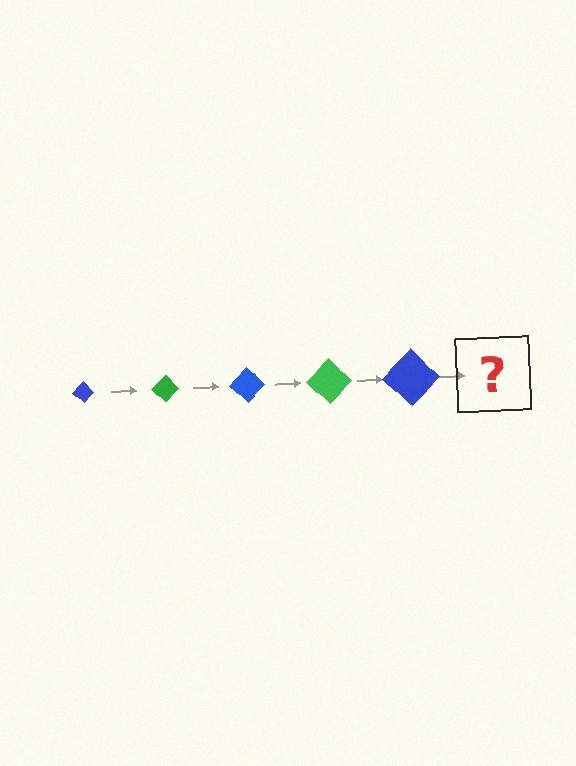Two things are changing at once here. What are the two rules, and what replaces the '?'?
The two rules are that the diamond grows larger each step and the color cycles through blue and green. The '?' should be a green diamond, larger than the previous one.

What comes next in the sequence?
The next element should be a green diamond, larger than the previous one.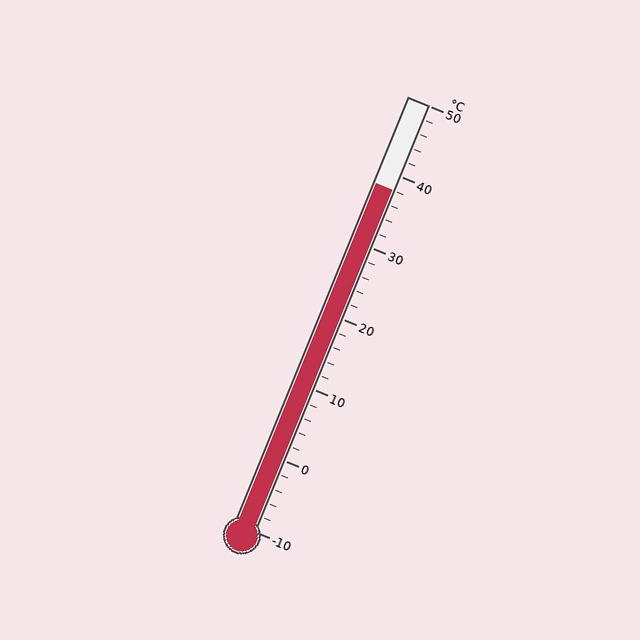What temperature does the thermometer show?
The thermometer shows approximately 38°C.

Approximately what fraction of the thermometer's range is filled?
The thermometer is filled to approximately 80% of its range.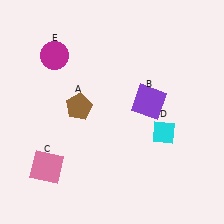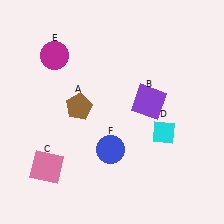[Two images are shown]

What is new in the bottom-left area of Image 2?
A blue circle (F) was added in the bottom-left area of Image 2.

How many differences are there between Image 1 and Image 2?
There is 1 difference between the two images.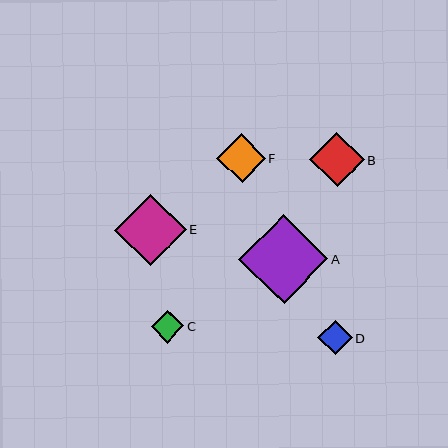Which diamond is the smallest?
Diamond C is the smallest with a size of approximately 33 pixels.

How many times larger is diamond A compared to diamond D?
Diamond A is approximately 2.6 times the size of diamond D.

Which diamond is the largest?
Diamond A is the largest with a size of approximately 89 pixels.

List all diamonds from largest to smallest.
From largest to smallest: A, E, B, F, D, C.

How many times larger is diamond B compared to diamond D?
Diamond B is approximately 1.6 times the size of diamond D.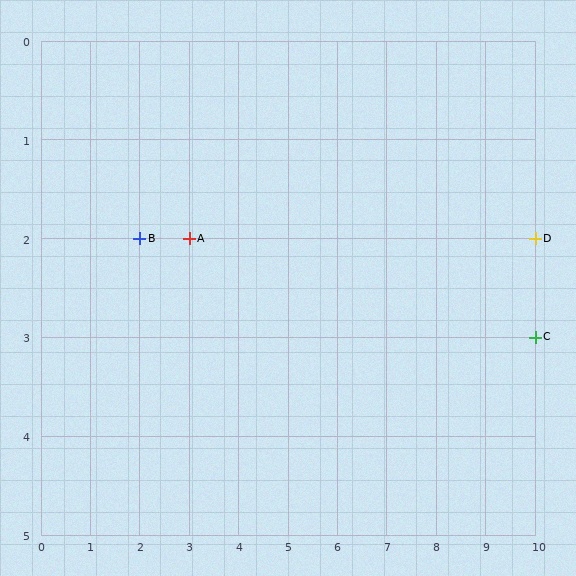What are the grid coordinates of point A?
Point A is at grid coordinates (3, 2).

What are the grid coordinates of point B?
Point B is at grid coordinates (2, 2).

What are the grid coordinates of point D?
Point D is at grid coordinates (10, 2).